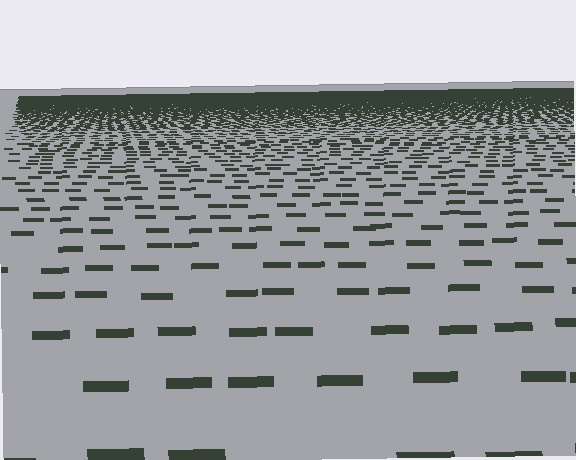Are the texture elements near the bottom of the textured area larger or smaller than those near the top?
Larger. Near the bottom, elements are closer to the viewer and appear at a bigger on-screen size.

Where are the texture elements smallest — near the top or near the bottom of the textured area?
Near the top.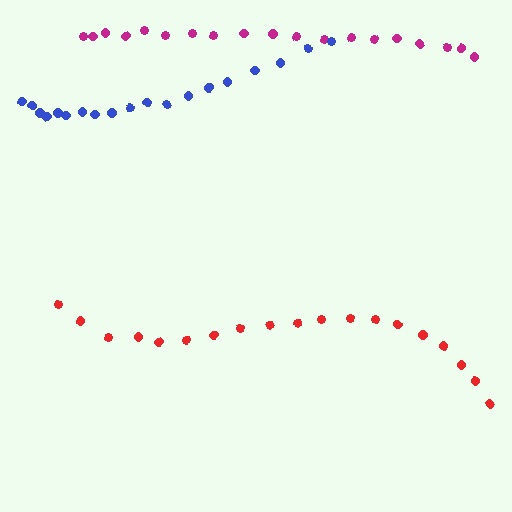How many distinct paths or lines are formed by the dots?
There are 3 distinct paths.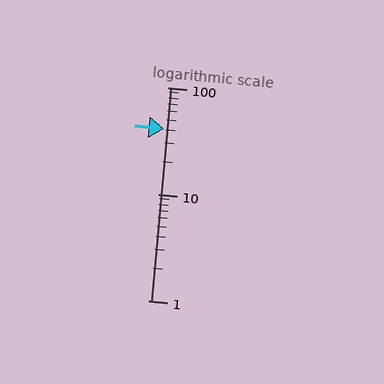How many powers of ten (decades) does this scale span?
The scale spans 2 decades, from 1 to 100.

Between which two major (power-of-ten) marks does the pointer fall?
The pointer is between 10 and 100.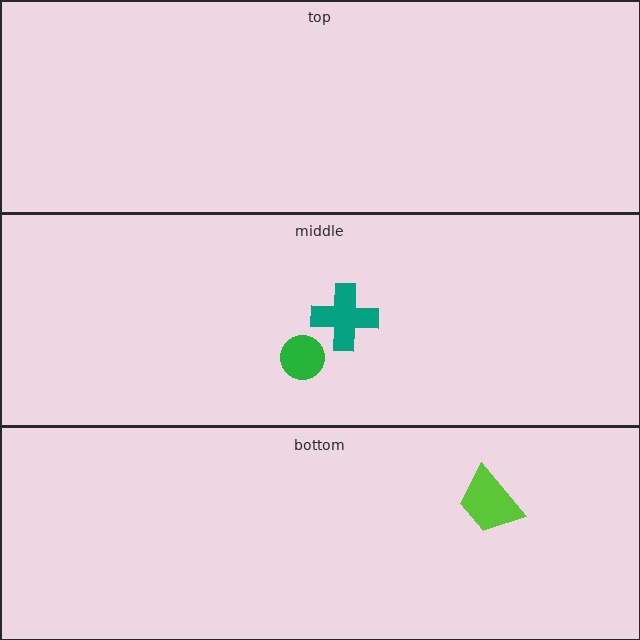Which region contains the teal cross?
The middle region.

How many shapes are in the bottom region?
1.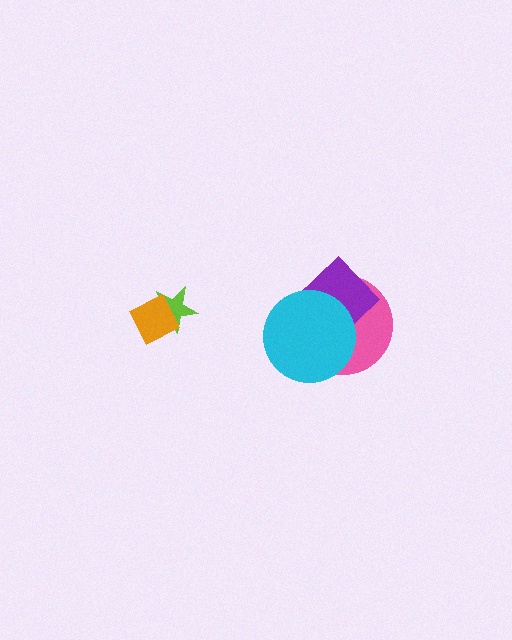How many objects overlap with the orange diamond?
1 object overlaps with the orange diamond.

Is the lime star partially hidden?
Yes, it is partially covered by another shape.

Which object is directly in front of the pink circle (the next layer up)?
The purple diamond is directly in front of the pink circle.